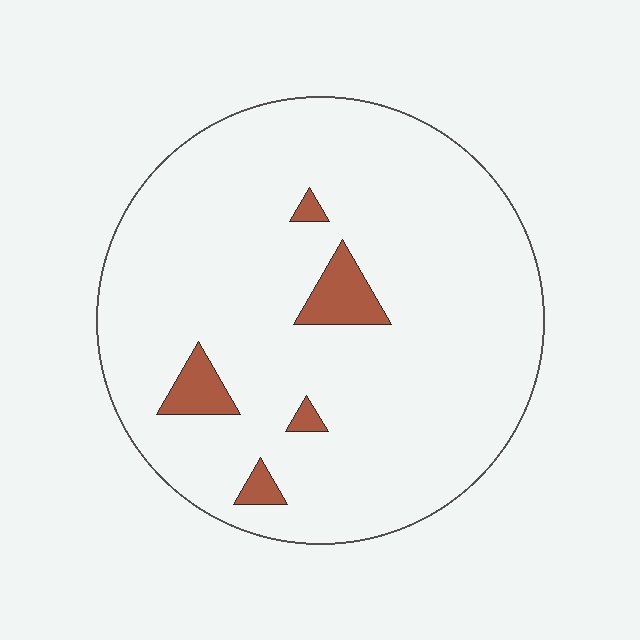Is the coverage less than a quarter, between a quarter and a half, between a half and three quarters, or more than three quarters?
Less than a quarter.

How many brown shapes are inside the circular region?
5.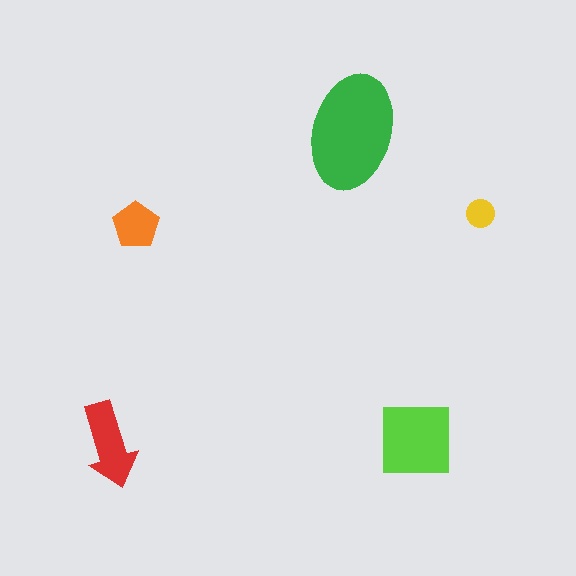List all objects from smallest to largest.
The yellow circle, the orange pentagon, the red arrow, the lime square, the green ellipse.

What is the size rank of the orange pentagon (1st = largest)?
4th.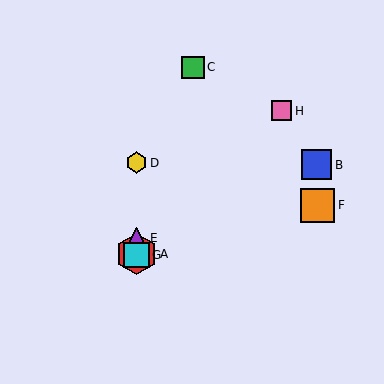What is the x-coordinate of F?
Object F is at x≈317.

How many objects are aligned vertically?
4 objects (A, D, E, G) are aligned vertically.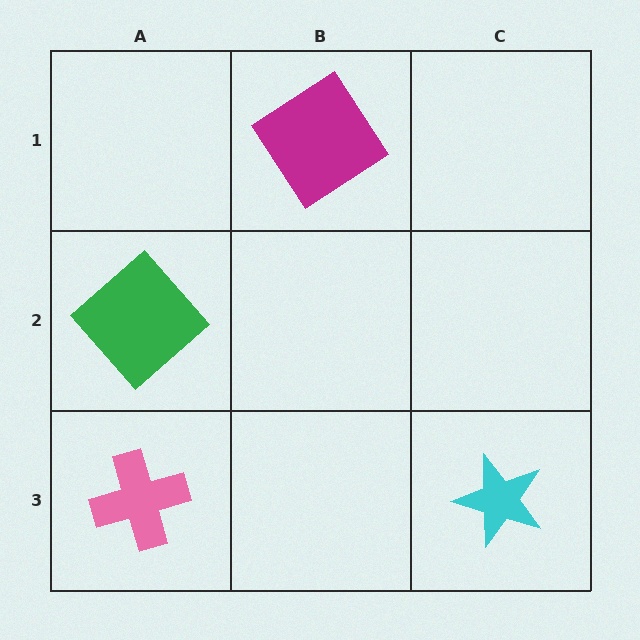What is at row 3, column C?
A cyan star.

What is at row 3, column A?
A pink cross.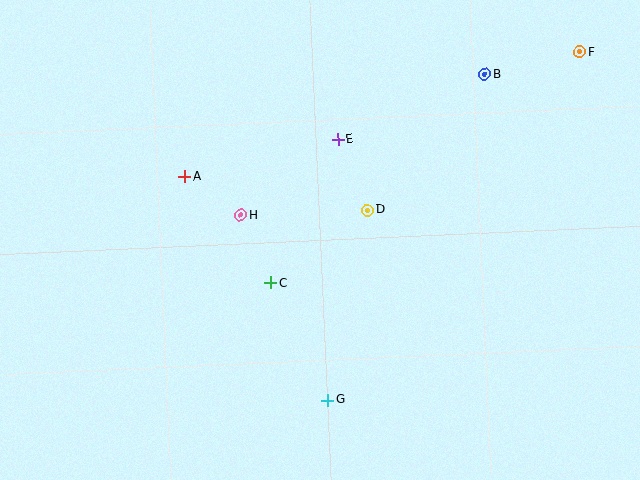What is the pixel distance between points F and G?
The distance between F and G is 430 pixels.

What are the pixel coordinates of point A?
Point A is at (185, 176).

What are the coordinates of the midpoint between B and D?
The midpoint between B and D is at (426, 142).